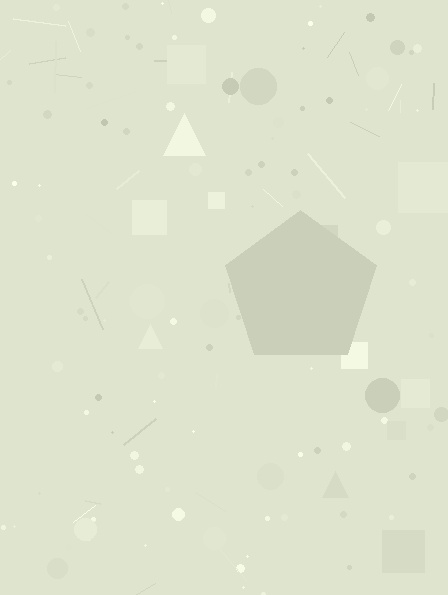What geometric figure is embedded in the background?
A pentagon is embedded in the background.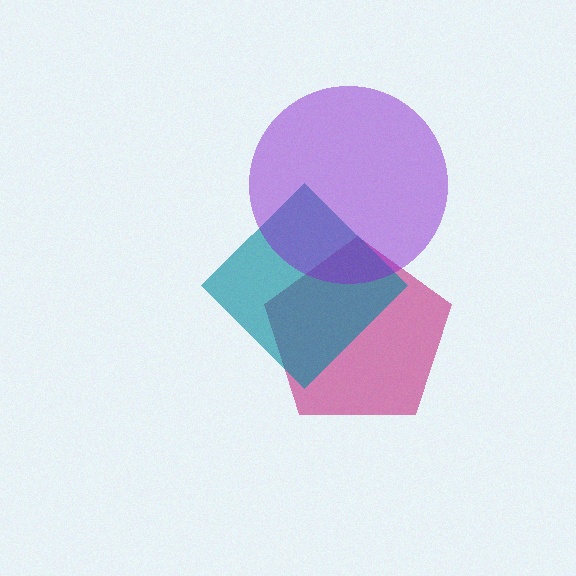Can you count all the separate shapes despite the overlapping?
Yes, there are 3 separate shapes.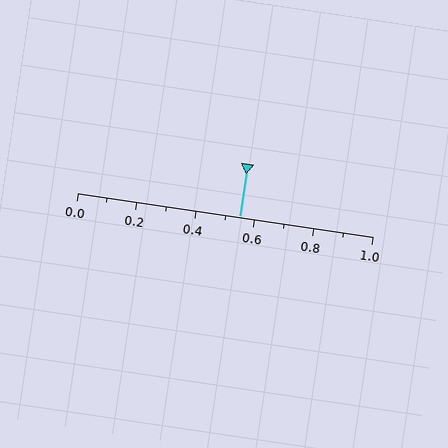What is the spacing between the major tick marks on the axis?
The major ticks are spaced 0.2 apart.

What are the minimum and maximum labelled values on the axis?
The axis runs from 0.0 to 1.0.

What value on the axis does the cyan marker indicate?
The marker indicates approximately 0.55.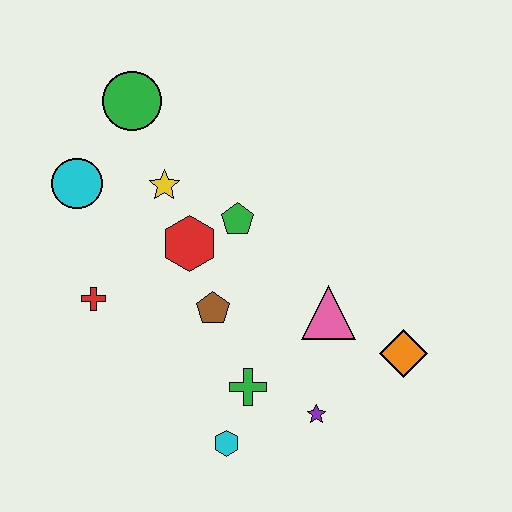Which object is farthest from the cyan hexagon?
The green circle is farthest from the cyan hexagon.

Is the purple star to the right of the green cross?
Yes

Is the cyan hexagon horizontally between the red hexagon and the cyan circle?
No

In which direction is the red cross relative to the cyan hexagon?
The red cross is above the cyan hexagon.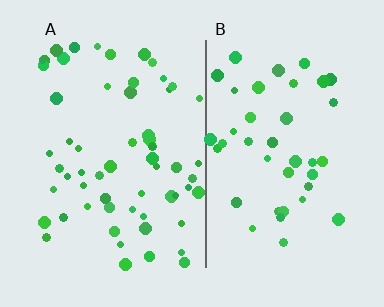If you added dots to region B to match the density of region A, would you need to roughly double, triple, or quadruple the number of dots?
Approximately double.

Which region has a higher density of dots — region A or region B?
A (the left).